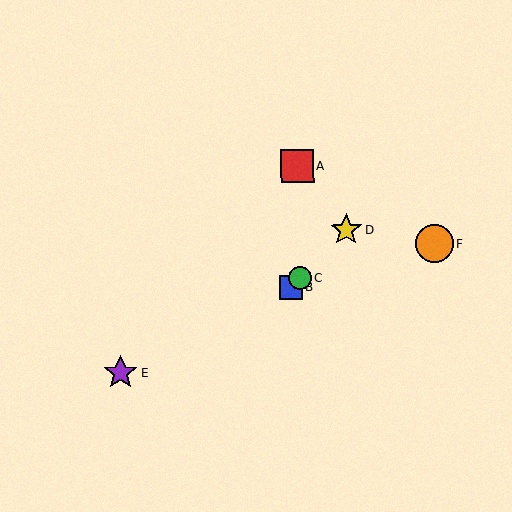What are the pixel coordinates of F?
Object F is at (434, 243).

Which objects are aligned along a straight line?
Objects B, C, D are aligned along a straight line.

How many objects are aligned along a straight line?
3 objects (B, C, D) are aligned along a straight line.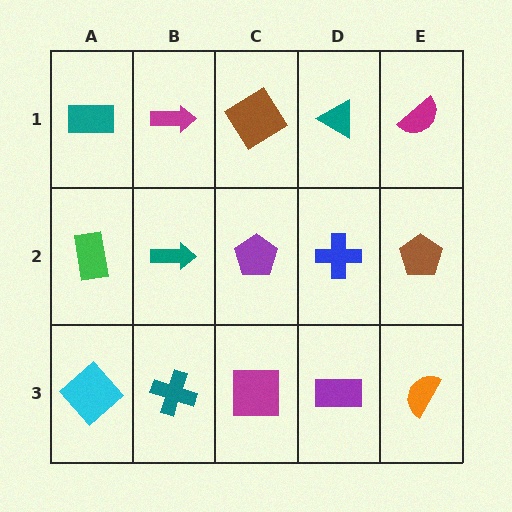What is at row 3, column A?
A cyan diamond.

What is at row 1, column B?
A magenta arrow.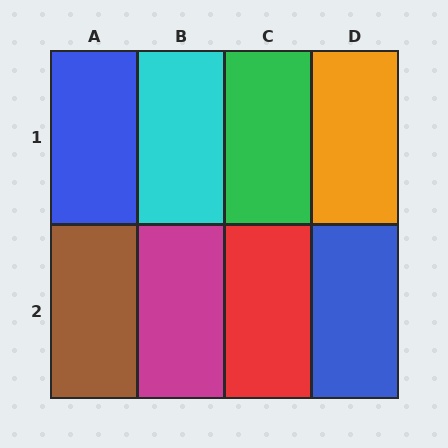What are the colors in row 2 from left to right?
Brown, magenta, red, blue.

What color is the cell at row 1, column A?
Blue.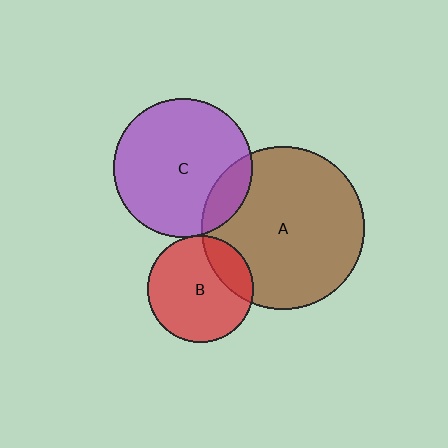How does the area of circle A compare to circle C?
Approximately 1.4 times.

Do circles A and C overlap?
Yes.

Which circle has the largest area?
Circle A (brown).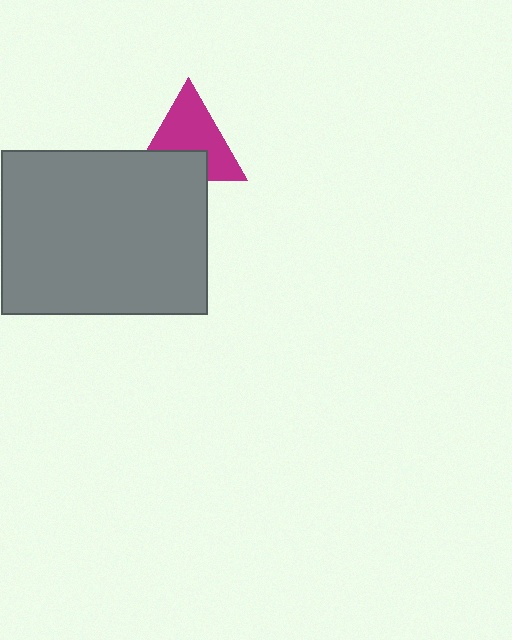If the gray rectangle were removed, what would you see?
You would see the complete magenta triangle.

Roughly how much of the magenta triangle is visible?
About half of it is visible (roughly 64%).